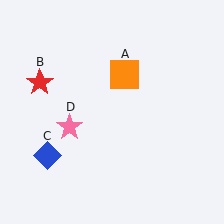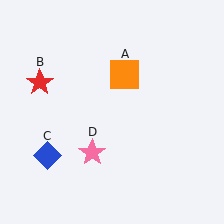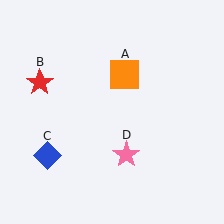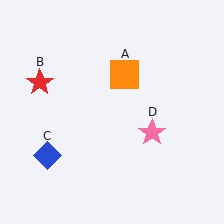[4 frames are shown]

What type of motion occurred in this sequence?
The pink star (object D) rotated counterclockwise around the center of the scene.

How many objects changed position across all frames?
1 object changed position: pink star (object D).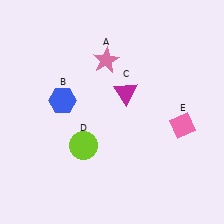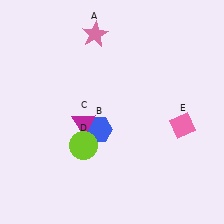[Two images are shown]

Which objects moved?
The objects that moved are: the pink star (A), the blue hexagon (B), the magenta triangle (C).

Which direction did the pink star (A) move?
The pink star (A) moved up.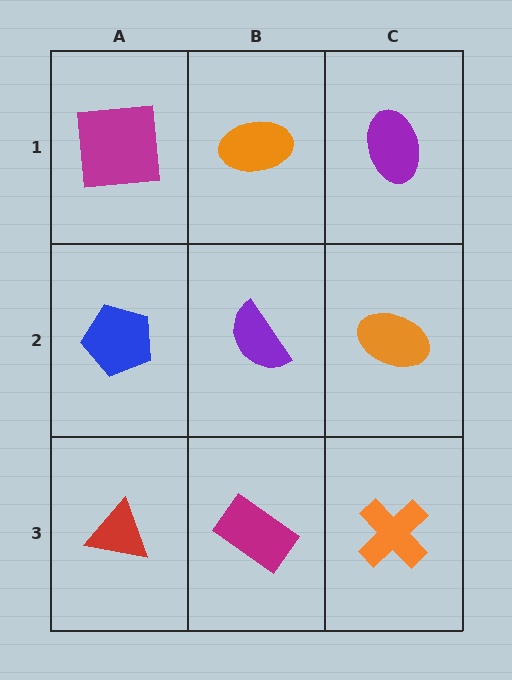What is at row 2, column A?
A blue pentagon.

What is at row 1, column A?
A magenta square.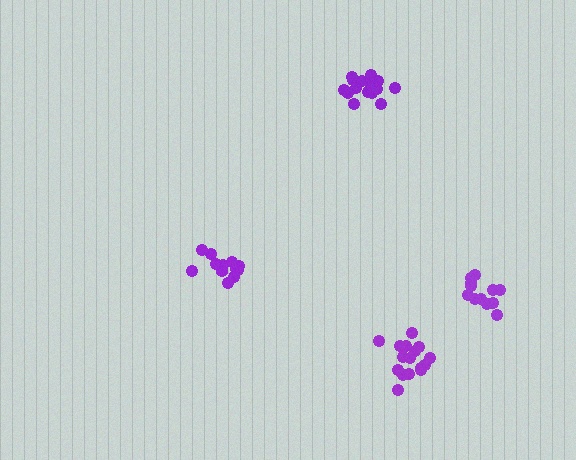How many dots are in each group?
Group 1: 15 dots, Group 2: 12 dots, Group 3: 16 dots, Group 4: 12 dots (55 total).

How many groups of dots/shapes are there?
There are 4 groups.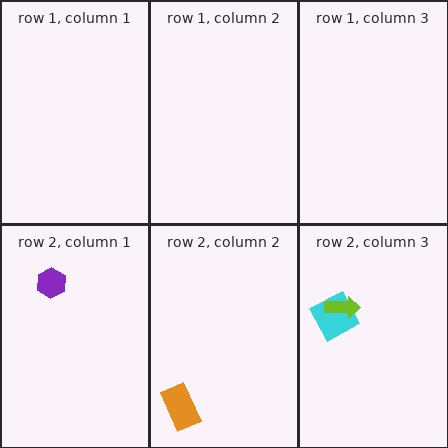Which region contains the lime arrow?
The row 2, column 3 region.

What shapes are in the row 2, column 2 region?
The orange rectangle.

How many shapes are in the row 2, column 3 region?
2.